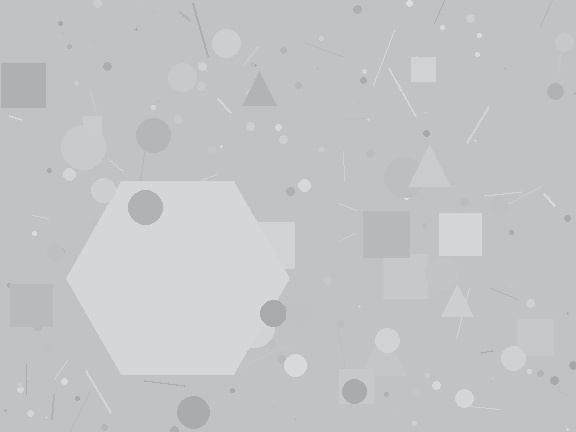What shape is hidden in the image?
A hexagon is hidden in the image.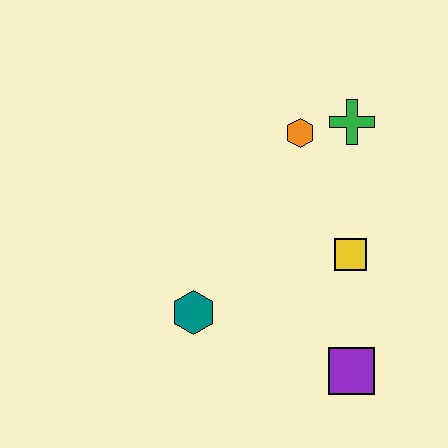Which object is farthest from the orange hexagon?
The purple square is farthest from the orange hexagon.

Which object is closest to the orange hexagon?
The green cross is closest to the orange hexagon.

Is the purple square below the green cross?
Yes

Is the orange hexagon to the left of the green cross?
Yes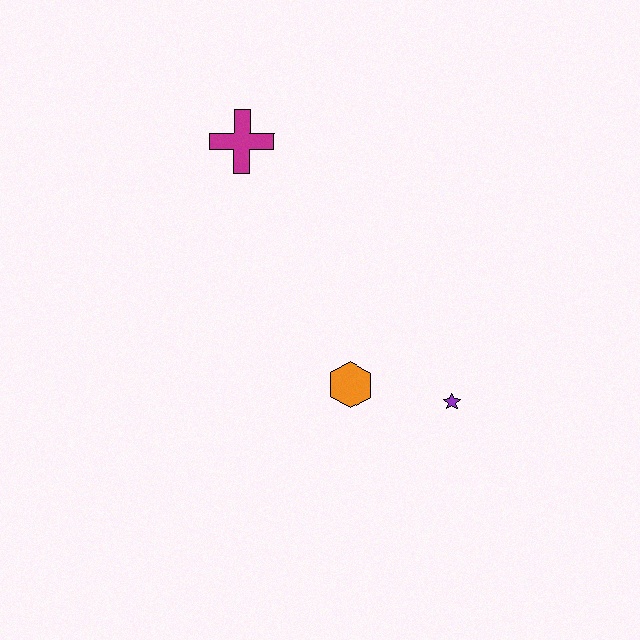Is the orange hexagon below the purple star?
No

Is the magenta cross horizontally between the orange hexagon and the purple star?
No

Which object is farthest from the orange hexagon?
The magenta cross is farthest from the orange hexagon.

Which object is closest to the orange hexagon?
The purple star is closest to the orange hexagon.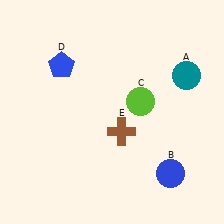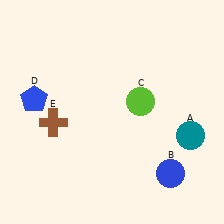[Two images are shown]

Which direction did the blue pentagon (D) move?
The blue pentagon (D) moved down.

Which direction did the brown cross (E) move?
The brown cross (E) moved left.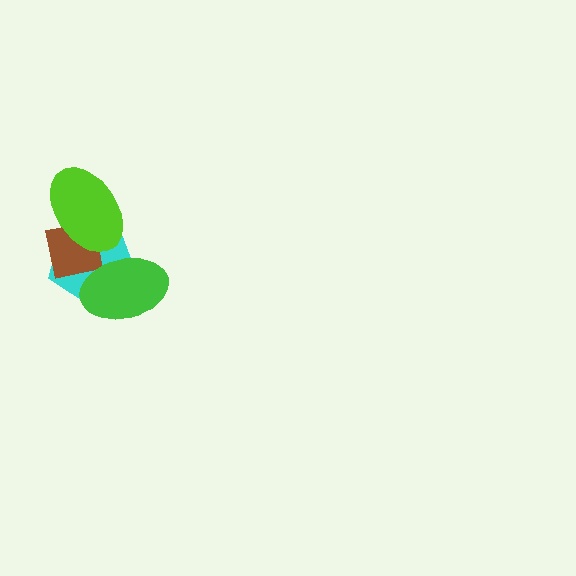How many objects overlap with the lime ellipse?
2 objects overlap with the lime ellipse.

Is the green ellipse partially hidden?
No, no other shape covers it.